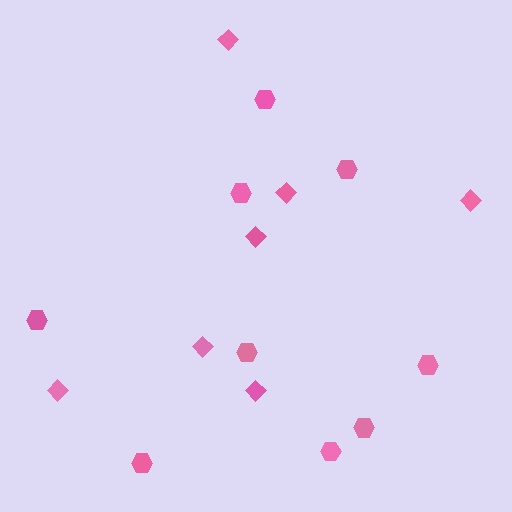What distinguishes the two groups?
There are 2 groups: one group of diamonds (7) and one group of hexagons (9).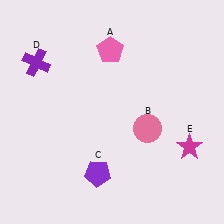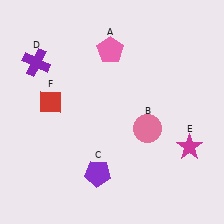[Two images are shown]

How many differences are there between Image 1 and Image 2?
There is 1 difference between the two images.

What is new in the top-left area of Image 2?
A red diamond (F) was added in the top-left area of Image 2.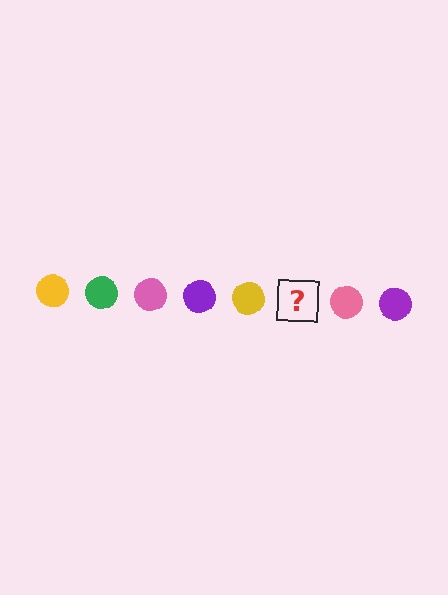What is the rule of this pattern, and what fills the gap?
The rule is that the pattern cycles through yellow, green, pink, purple circles. The gap should be filled with a green circle.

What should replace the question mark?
The question mark should be replaced with a green circle.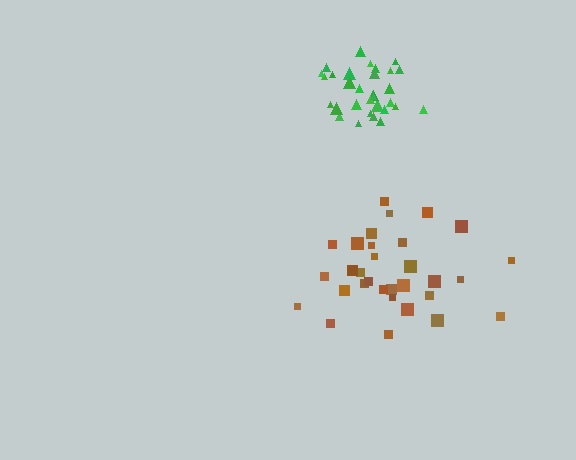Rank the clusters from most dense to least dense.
green, brown.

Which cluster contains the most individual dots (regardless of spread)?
Green (32).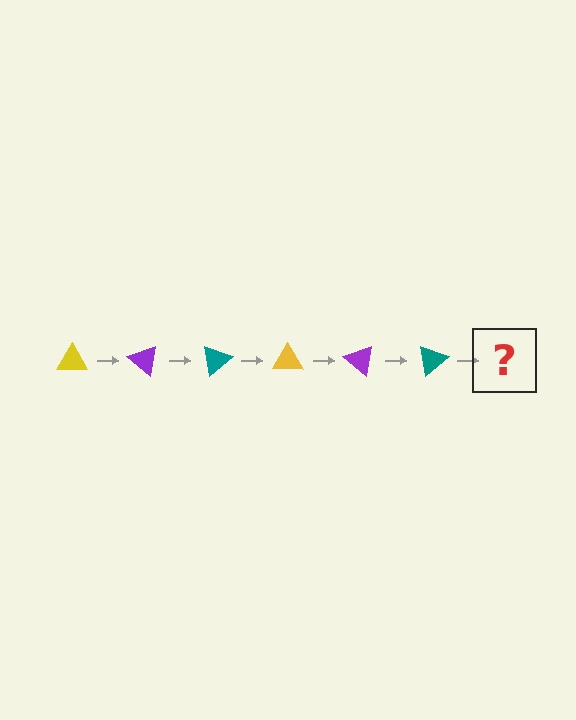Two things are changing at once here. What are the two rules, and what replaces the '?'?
The two rules are that it rotates 40 degrees each step and the color cycles through yellow, purple, and teal. The '?' should be a yellow triangle, rotated 240 degrees from the start.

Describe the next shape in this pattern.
It should be a yellow triangle, rotated 240 degrees from the start.